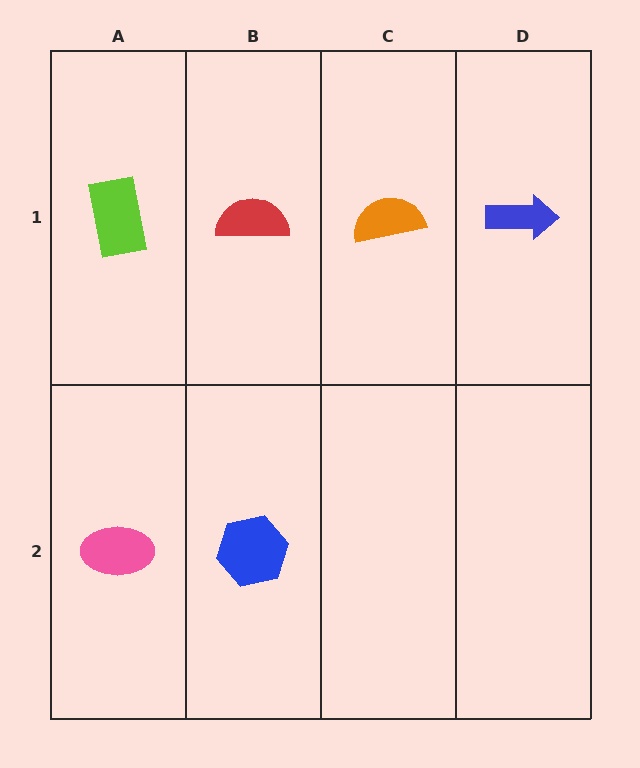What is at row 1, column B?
A red semicircle.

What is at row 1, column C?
An orange semicircle.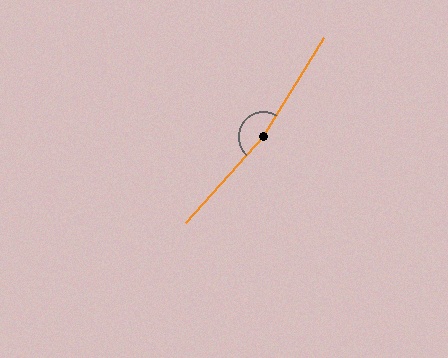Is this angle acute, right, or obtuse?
It is obtuse.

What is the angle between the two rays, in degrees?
Approximately 170 degrees.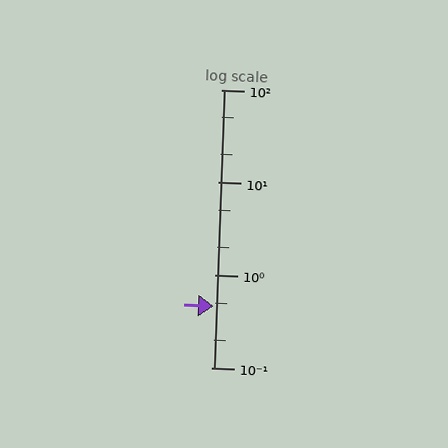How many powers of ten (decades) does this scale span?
The scale spans 3 decades, from 0.1 to 100.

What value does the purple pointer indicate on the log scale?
The pointer indicates approximately 0.46.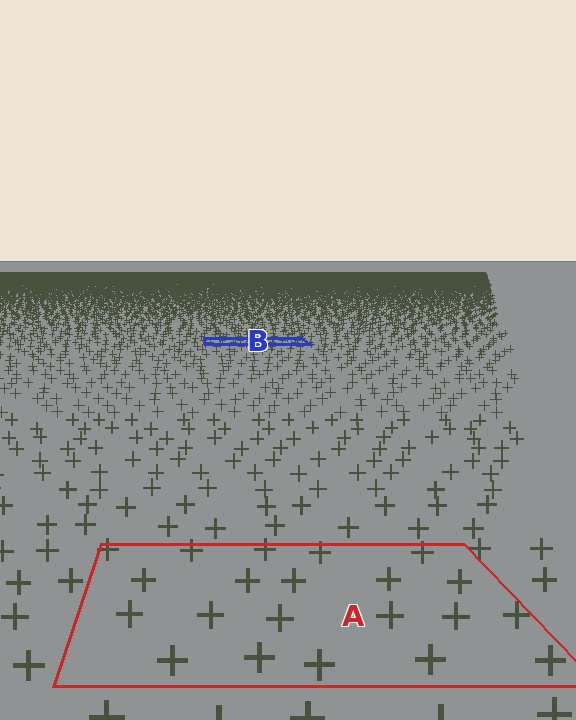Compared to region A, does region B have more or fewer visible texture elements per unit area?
Region B has more texture elements per unit area — they are packed more densely because it is farther away.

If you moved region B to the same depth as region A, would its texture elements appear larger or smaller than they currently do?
They would appear larger. At a closer depth, the same texture elements are projected at a bigger on-screen size.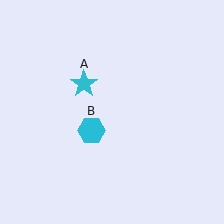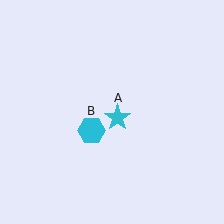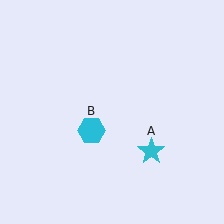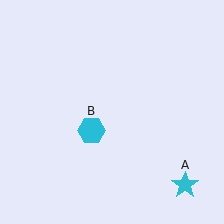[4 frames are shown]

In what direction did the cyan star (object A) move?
The cyan star (object A) moved down and to the right.